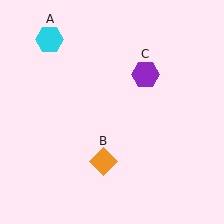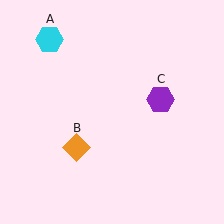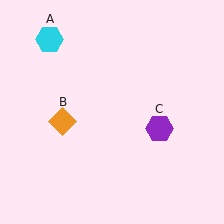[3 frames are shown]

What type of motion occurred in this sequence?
The orange diamond (object B), purple hexagon (object C) rotated clockwise around the center of the scene.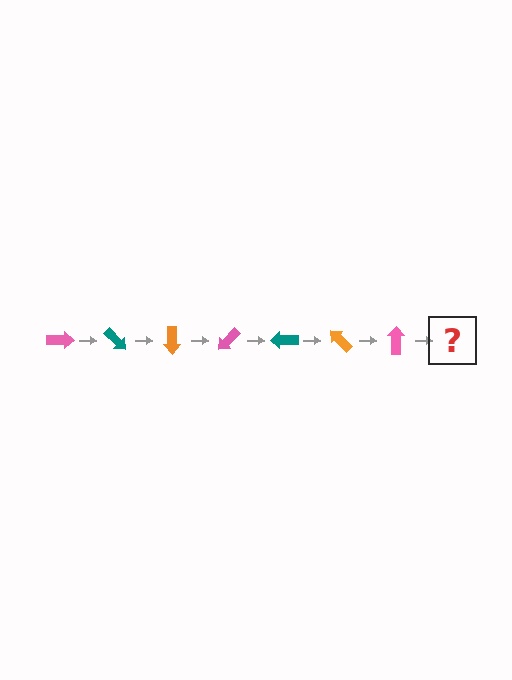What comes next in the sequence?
The next element should be a teal arrow, rotated 315 degrees from the start.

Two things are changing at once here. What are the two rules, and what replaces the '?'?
The two rules are that it rotates 45 degrees each step and the color cycles through pink, teal, and orange. The '?' should be a teal arrow, rotated 315 degrees from the start.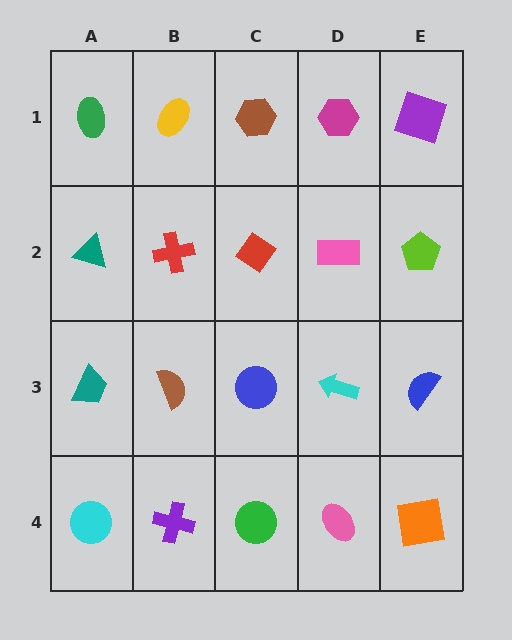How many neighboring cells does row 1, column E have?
2.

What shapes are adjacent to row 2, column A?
A green ellipse (row 1, column A), a teal trapezoid (row 3, column A), a red cross (row 2, column B).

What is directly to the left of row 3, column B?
A teal trapezoid.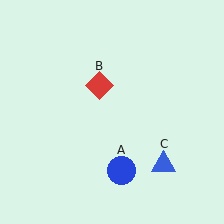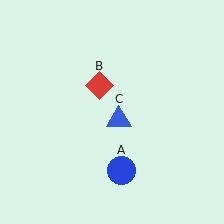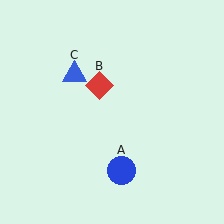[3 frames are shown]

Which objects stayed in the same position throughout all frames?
Blue circle (object A) and red diamond (object B) remained stationary.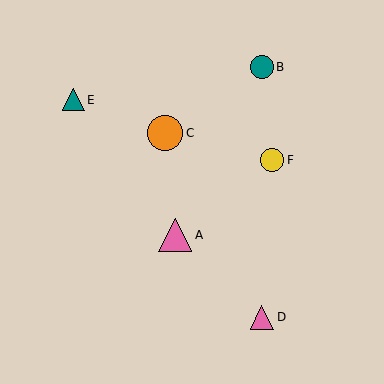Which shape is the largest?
The orange circle (labeled C) is the largest.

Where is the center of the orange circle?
The center of the orange circle is at (165, 133).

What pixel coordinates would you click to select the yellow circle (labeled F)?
Click at (272, 160) to select the yellow circle F.